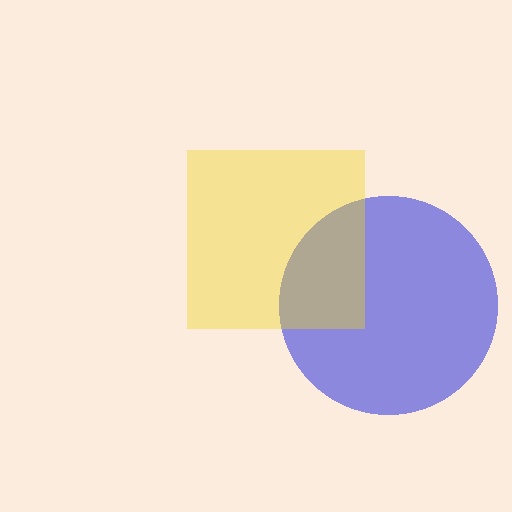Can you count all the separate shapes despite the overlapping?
Yes, there are 2 separate shapes.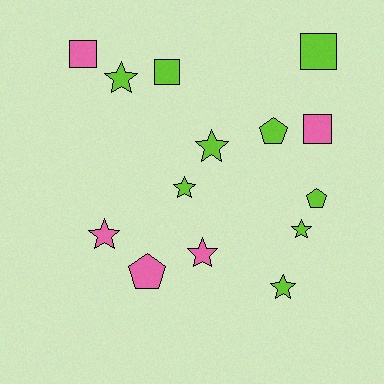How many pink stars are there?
There are 2 pink stars.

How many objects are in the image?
There are 14 objects.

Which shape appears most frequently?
Star, with 7 objects.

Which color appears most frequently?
Lime, with 9 objects.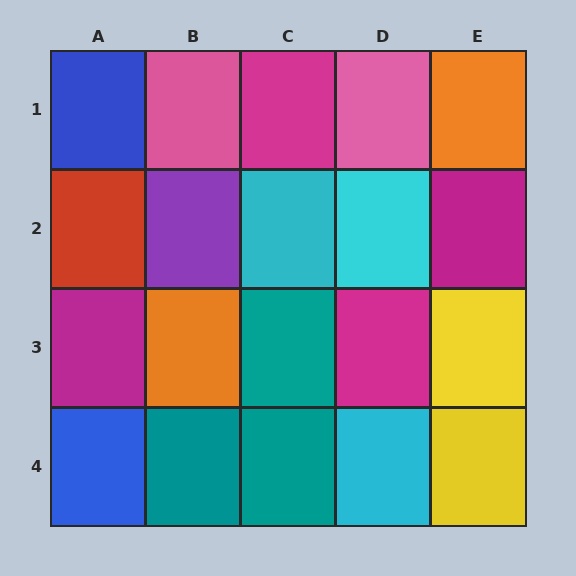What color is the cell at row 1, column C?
Magenta.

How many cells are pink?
2 cells are pink.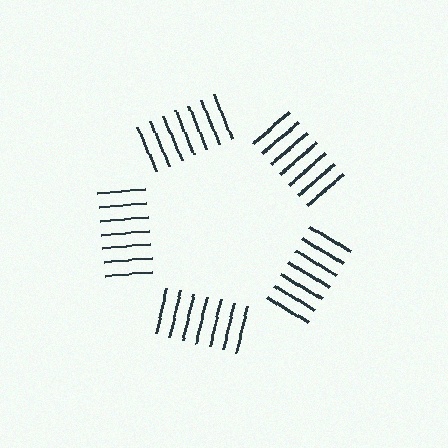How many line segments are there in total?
35 — 7 along each of the 5 edges.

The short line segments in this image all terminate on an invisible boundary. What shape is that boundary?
An illusory pentagon — the line segments terminate on its edges but no continuous stroke is drawn.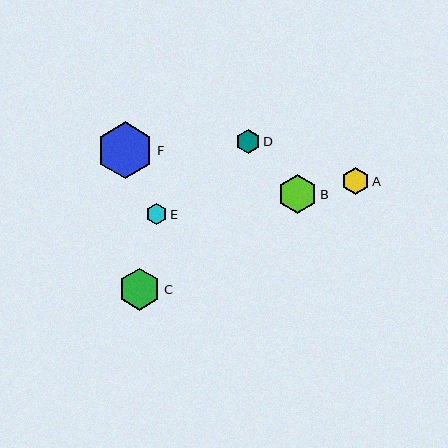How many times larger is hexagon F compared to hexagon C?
Hexagon F is approximately 1.3 times the size of hexagon C.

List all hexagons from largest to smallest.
From largest to smallest: F, C, B, A, D, E.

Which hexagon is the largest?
Hexagon F is the largest with a size of approximately 57 pixels.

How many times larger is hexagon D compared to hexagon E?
Hexagon D is approximately 1.2 times the size of hexagon E.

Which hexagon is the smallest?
Hexagon E is the smallest with a size of approximately 21 pixels.